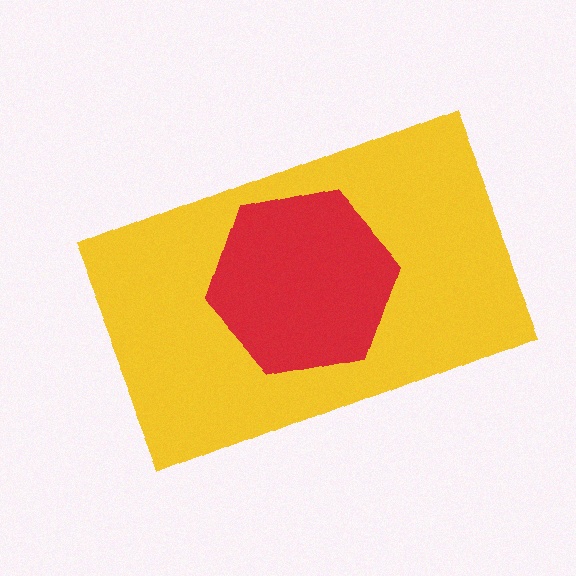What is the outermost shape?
The yellow rectangle.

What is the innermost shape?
The red hexagon.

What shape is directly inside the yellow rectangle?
The red hexagon.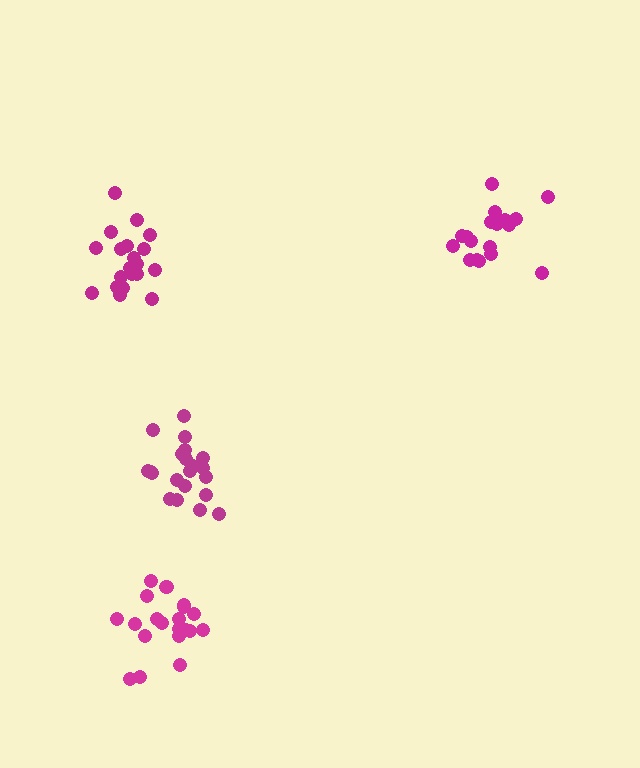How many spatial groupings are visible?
There are 4 spatial groupings.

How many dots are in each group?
Group 1: 18 dots, Group 2: 21 dots, Group 3: 20 dots, Group 4: 21 dots (80 total).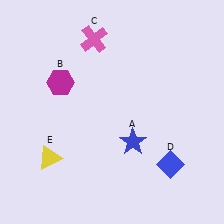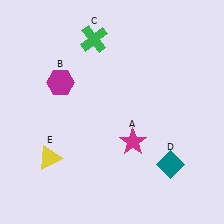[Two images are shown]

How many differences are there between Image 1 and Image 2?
There are 3 differences between the two images.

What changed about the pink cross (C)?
In Image 1, C is pink. In Image 2, it changed to green.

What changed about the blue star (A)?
In Image 1, A is blue. In Image 2, it changed to magenta.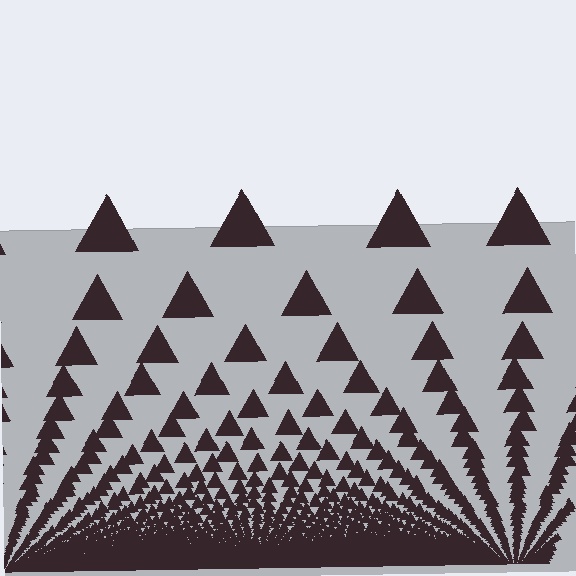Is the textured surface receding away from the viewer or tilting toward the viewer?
The surface appears to tilt toward the viewer. Texture elements get larger and sparser toward the top.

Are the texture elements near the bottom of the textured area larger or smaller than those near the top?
Smaller. The gradient is inverted — elements near the bottom are smaller and denser.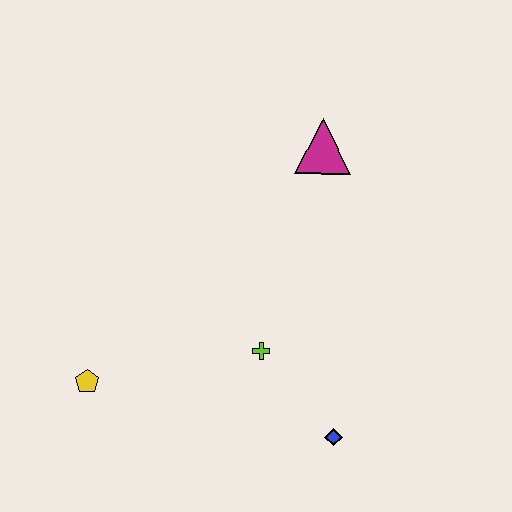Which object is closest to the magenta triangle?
The lime cross is closest to the magenta triangle.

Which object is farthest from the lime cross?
The magenta triangle is farthest from the lime cross.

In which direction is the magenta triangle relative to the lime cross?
The magenta triangle is above the lime cross.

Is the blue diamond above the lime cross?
No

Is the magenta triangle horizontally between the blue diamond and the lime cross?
Yes